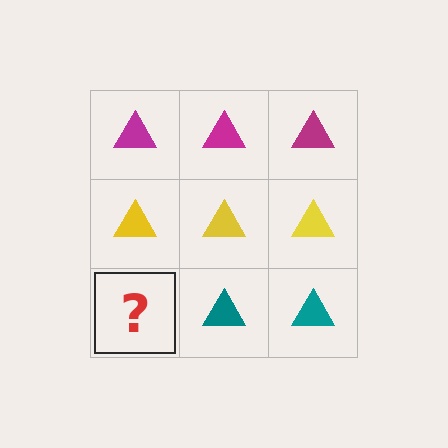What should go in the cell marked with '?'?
The missing cell should contain a teal triangle.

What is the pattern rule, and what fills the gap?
The rule is that each row has a consistent color. The gap should be filled with a teal triangle.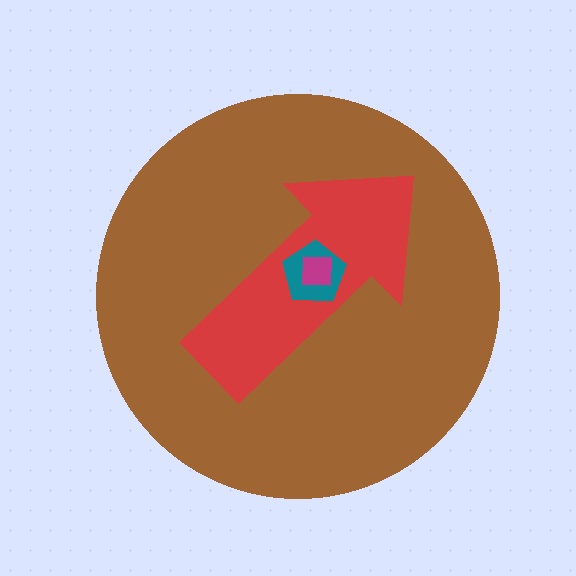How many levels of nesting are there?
4.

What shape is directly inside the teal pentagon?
The magenta square.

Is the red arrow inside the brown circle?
Yes.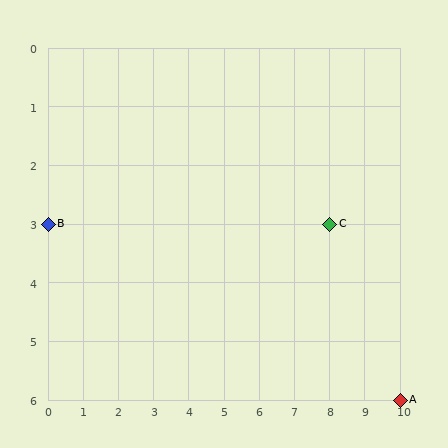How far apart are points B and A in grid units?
Points B and A are 10 columns and 3 rows apart (about 10.4 grid units diagonally).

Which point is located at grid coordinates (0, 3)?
Point B is at (0, 3).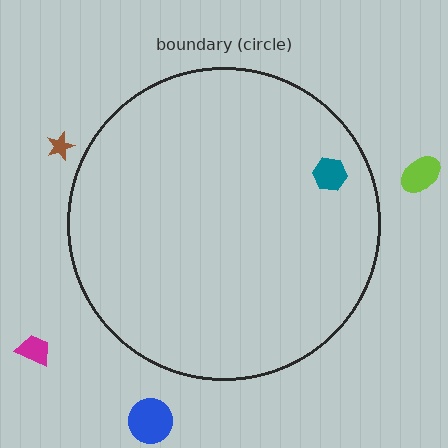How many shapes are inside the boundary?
1 inside, 4 outside.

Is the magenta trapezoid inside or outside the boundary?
Outside.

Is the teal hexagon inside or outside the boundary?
Inside.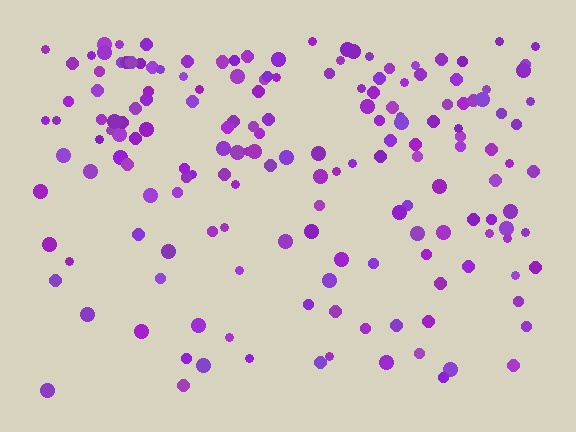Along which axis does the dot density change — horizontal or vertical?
Vertical.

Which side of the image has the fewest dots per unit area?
The bottom.